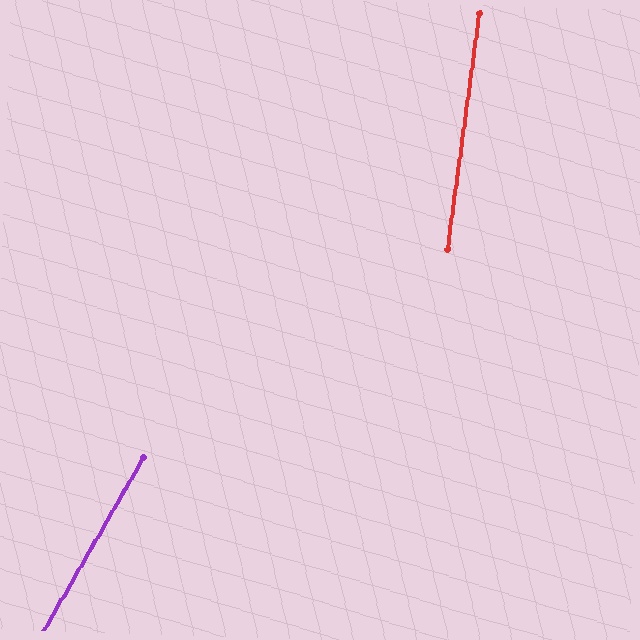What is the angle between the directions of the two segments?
Approximately 22 degrees.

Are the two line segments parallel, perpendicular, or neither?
Neither parallel nor perpendicular — they differ by about 22°.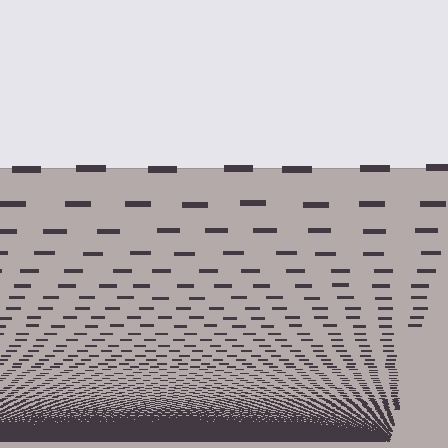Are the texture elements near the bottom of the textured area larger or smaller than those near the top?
Smaller. The gradient is inverted — elements near the bottom are smaller and denser.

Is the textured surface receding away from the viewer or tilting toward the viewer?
The surface appears to tilt toward the viewer. Texture elements get larger and sparser toward the top.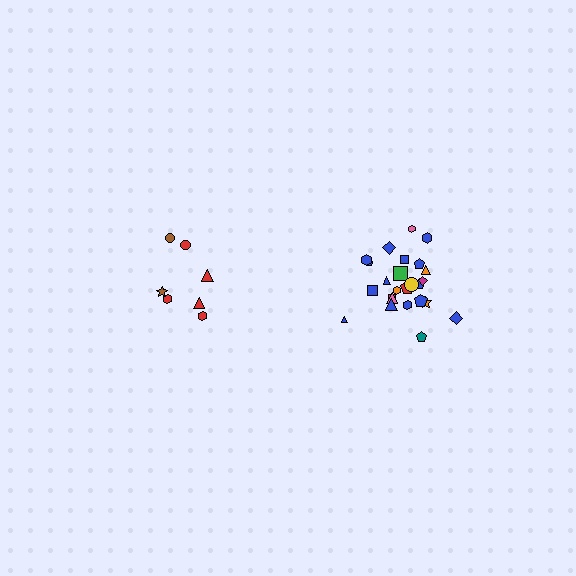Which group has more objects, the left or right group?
The right group.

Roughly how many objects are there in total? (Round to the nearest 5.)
Roughly 30 objects in total.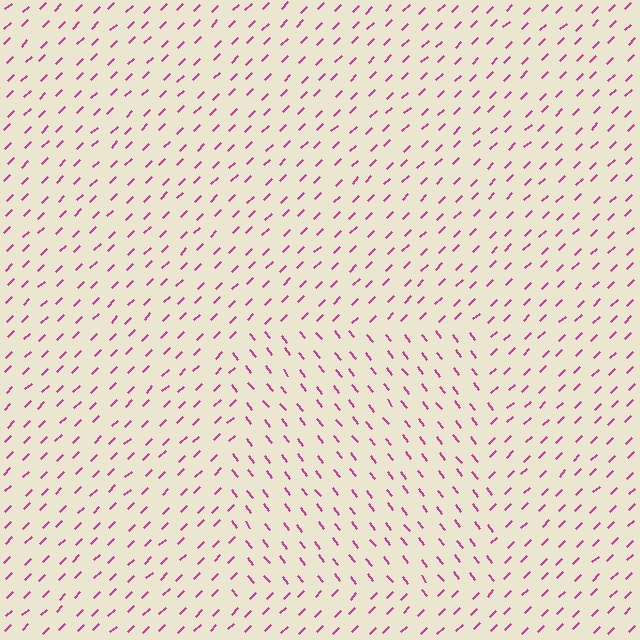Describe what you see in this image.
The image is filled with small magenta line segments. A rectangle region in the image has lines oriented differently from the surrounding lines, creating a visible texture boundary.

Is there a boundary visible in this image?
Yes, there is a texture boundary formed by a change in line orientation.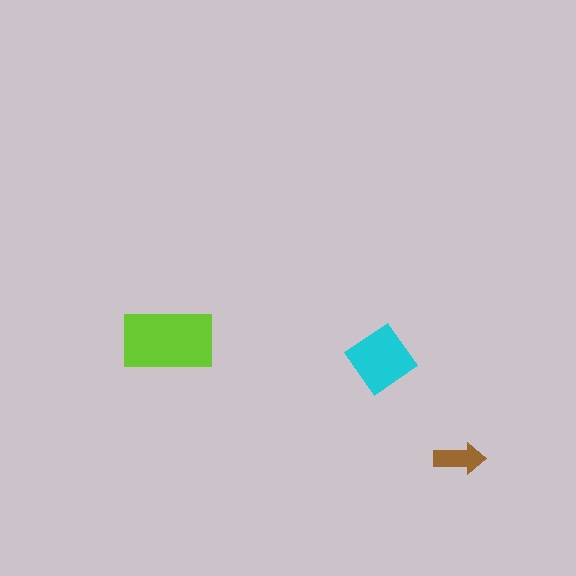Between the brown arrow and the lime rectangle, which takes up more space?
The lime rectangle.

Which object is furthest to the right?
The brown arrow is rightmost.